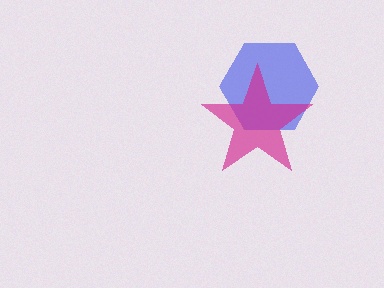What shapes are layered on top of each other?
The layered shapes are: a blue hexagon, a magenta star.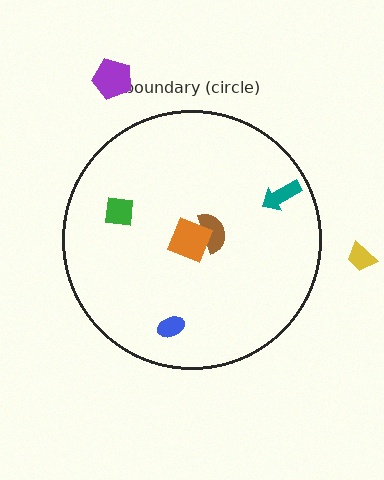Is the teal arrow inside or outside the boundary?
Inside.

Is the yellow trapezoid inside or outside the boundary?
Outside.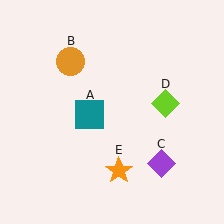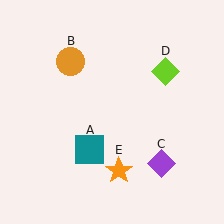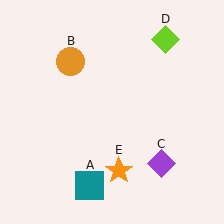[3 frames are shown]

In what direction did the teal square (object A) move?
The teal square (object A) moved down.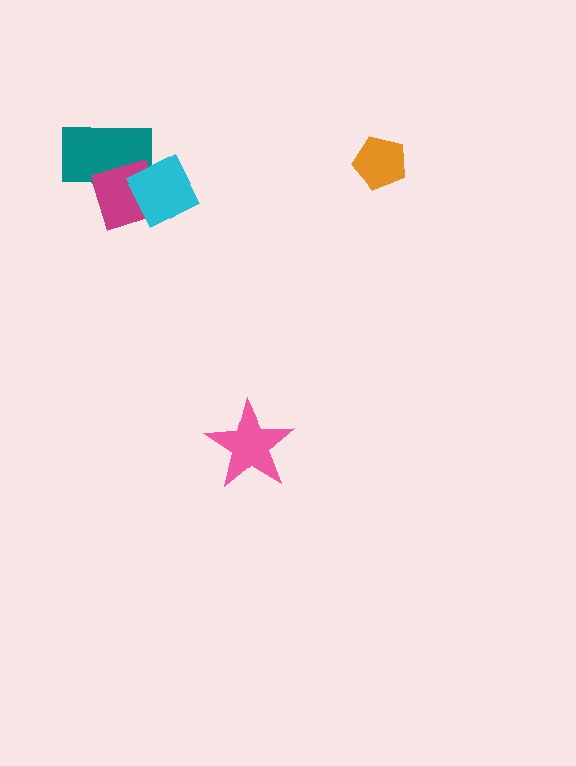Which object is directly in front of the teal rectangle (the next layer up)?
The magenta diamond is directly in front of the teal rectangle.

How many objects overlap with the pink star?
0 objects overlap with the pink star.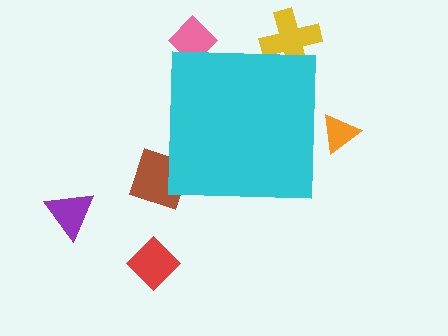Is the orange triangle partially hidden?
Yes, the orange triangle is partially hidden behind the cyan square.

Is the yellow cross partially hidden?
Yes, the yellow cross is partially hidden behind the cyan square.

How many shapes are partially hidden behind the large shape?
4 shapes are partially hidden.